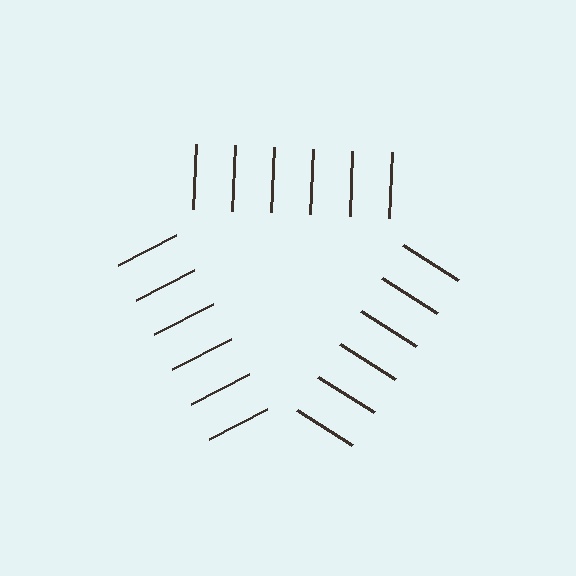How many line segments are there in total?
18 — 6 along each of the 3 edges.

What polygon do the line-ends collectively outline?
An illusory triangle — the line segments terminate on its edges but no continuous stroke is drawn.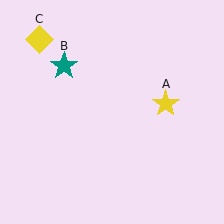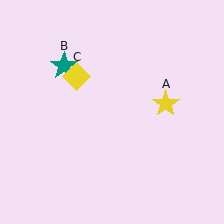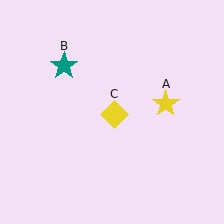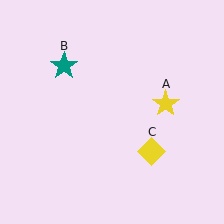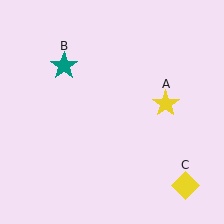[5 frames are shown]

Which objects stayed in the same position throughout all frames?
Yellow star (object A) and teal star (object B) remained stationary.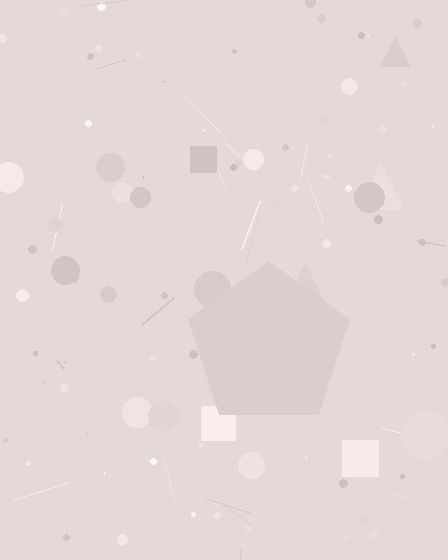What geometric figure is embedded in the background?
A pentagon is embedded in the background.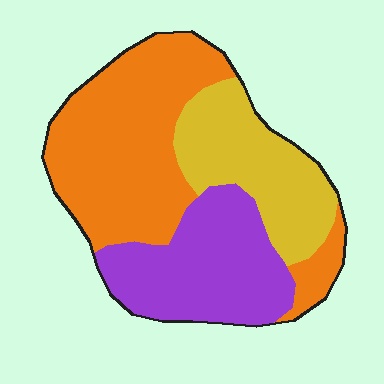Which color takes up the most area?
Orange, at roughly 45%.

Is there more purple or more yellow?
Purple.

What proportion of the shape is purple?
Purple takes up about one third (1/3) of the shape.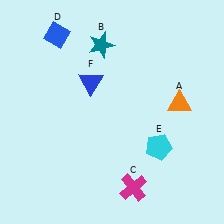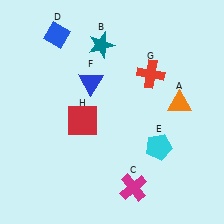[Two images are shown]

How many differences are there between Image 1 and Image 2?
There are 2 differences between the two images.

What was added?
A red cross (G), a red square (H) were added in Image 2.